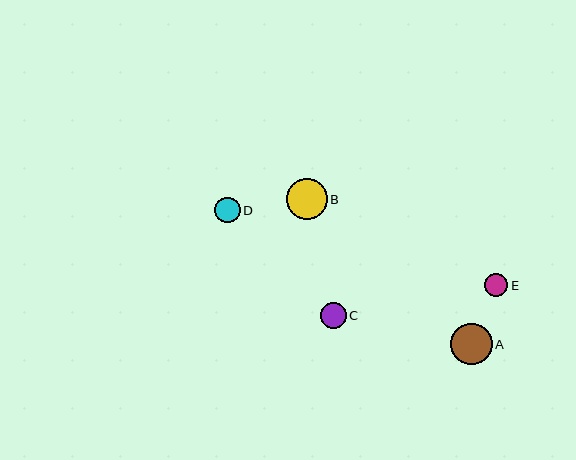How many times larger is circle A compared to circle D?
Circle A is approximately 1.6 times the size of circle D.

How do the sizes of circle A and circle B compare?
Circle A and circle B are approximately the same size.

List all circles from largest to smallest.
From largest to smallest: A, B, C, D, E.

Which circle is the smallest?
Circle E is the smallest with a size of approximately 23 pixels.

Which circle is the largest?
Circle A is the largest with a size of approximately 42 pixels.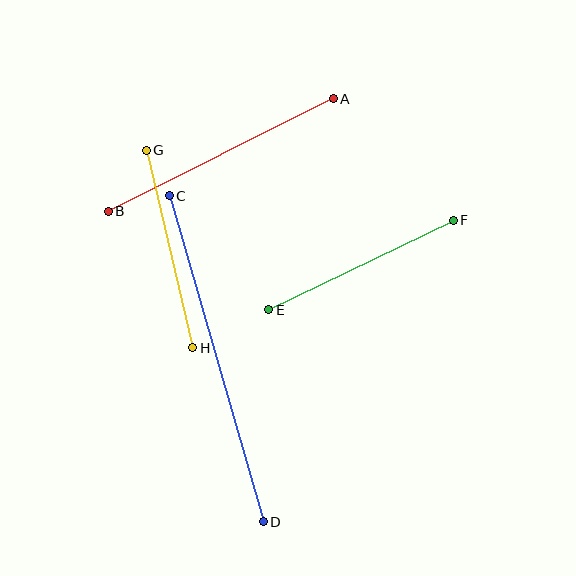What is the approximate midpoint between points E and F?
The midpoint is at approximately (361, 265) pixels.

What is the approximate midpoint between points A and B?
The midpoint is at approximately (221, 155) pixels.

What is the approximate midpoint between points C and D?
The midpoint is at approximately (216, 359) pixels.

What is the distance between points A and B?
The distance is approximately 252 pixels.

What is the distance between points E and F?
The distance is approximately 205 pixels.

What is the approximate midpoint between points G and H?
The midpoint is at approximately (170, 249) pixels.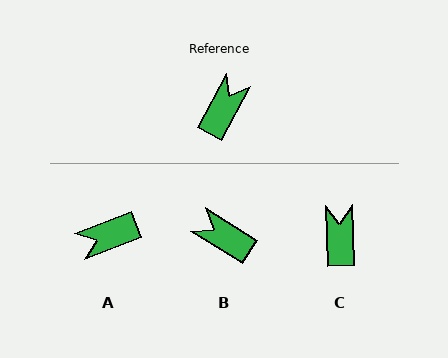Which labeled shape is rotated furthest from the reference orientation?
A, about 139 degrees away.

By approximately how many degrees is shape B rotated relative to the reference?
Approximately 86 degrees counter-clockwise.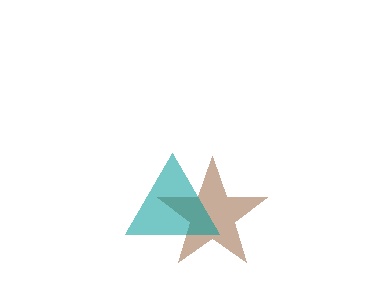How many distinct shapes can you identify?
There are 2 distinct shapes: a brown star, a teal triangle.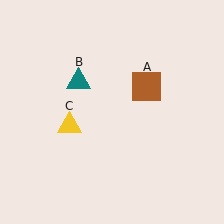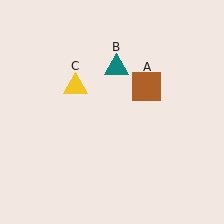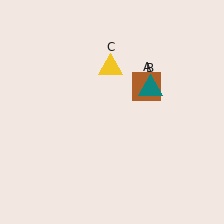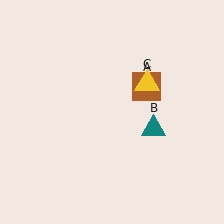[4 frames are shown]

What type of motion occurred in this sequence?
The teal triangle (object B), yellow triangle (object C) rotated clockwise around the center of the scene.